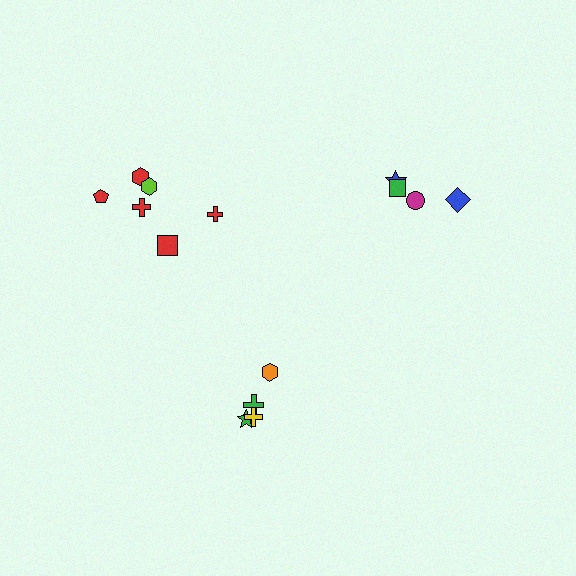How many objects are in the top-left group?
There are 6 objects.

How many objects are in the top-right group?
There are 4 objects.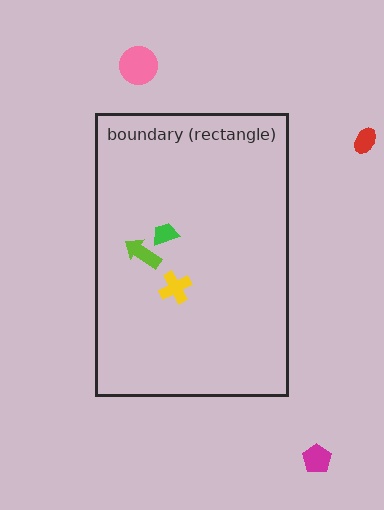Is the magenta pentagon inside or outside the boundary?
Outside.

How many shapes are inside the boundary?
3 inside, 3 outside.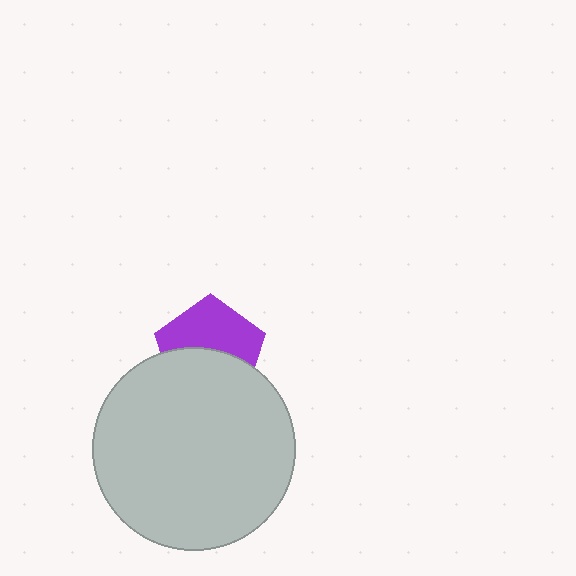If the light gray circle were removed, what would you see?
You would see the complete purple pentagon.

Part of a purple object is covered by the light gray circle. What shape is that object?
It is a pentagon.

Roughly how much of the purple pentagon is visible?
About half of it is visible (roughly 52%).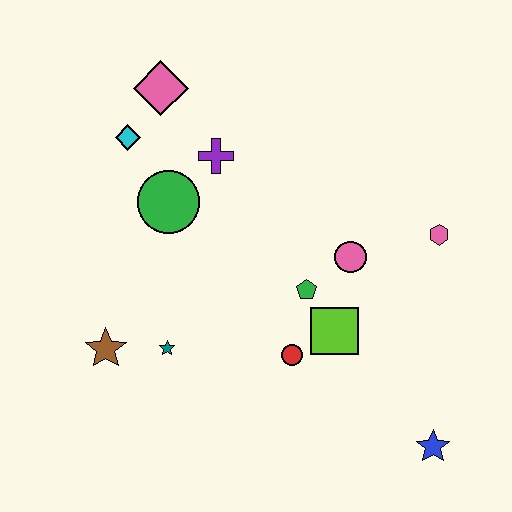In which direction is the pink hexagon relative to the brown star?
The pink hexagon is to the right of the brown star.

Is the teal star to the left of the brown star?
No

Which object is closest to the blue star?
The lime square is closest to the blue star.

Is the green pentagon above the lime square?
Yes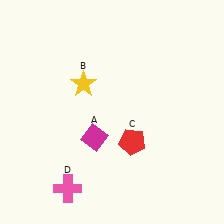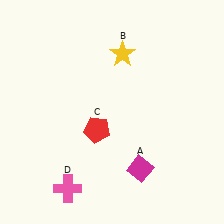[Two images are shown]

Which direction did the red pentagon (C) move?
The red pentagon (C) moved left.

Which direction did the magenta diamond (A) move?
The magenta diamond (A) moved right.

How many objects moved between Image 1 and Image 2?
3 objects moved between the two images.